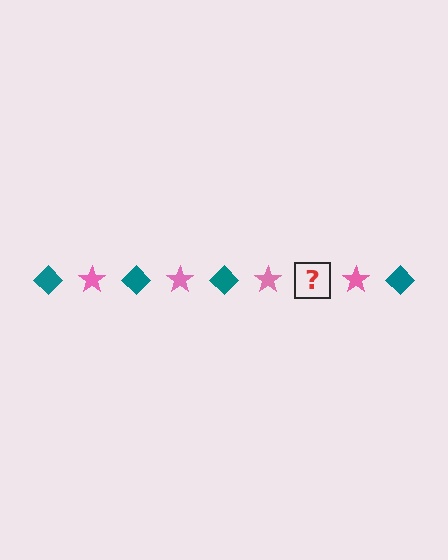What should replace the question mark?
The question mark should be replaced with a teal diamond.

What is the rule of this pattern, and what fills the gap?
The rule is that the pattern alternates between teal diamond and pink star. The gap should be filled with a teal diamond.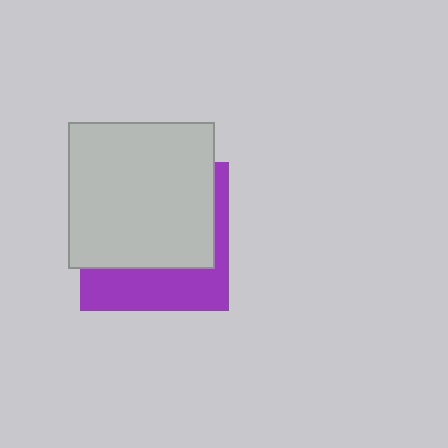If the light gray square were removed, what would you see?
You would see the complete purple square.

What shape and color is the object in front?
The object in front is a light gray square.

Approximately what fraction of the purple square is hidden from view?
Roughly 65% of the purple square is hidden behind the light gray square.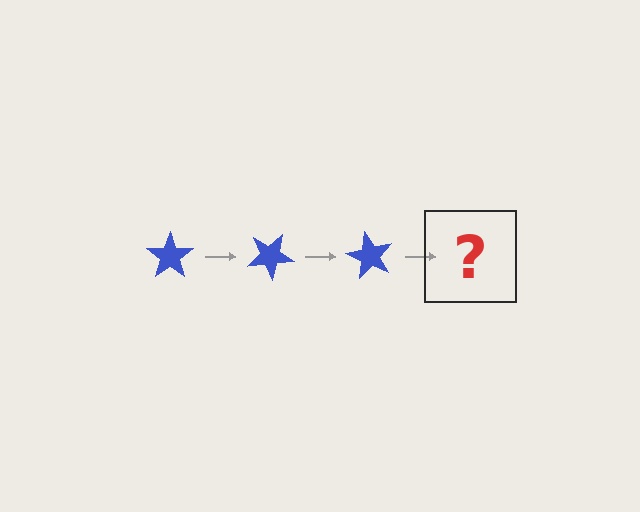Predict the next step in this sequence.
The next step is a blue star rotated 90 degrees.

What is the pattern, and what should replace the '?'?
The pattern is that the star rotates 30 degrees each step. The '?' should be a blue star rotated 90 degrees.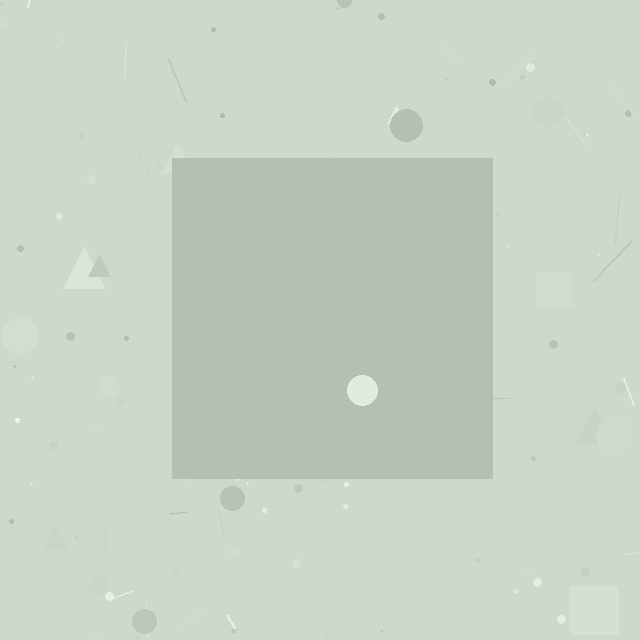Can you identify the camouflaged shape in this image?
The camouflaged shape is a square.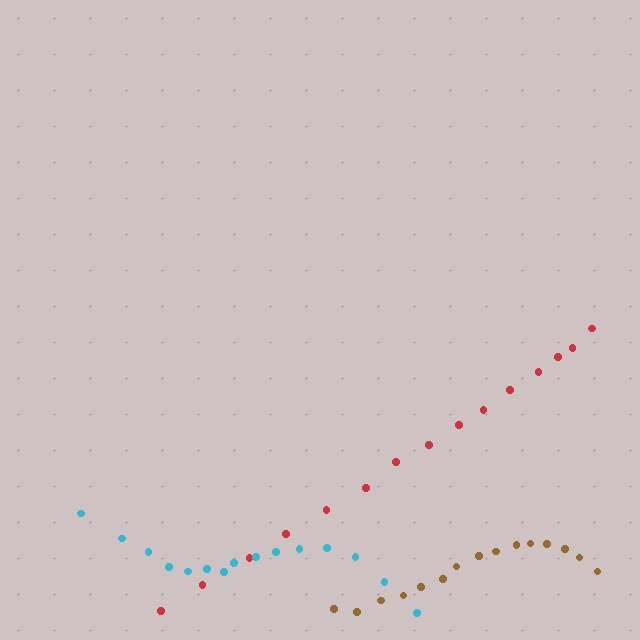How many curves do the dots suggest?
There are 3 distinct paths.